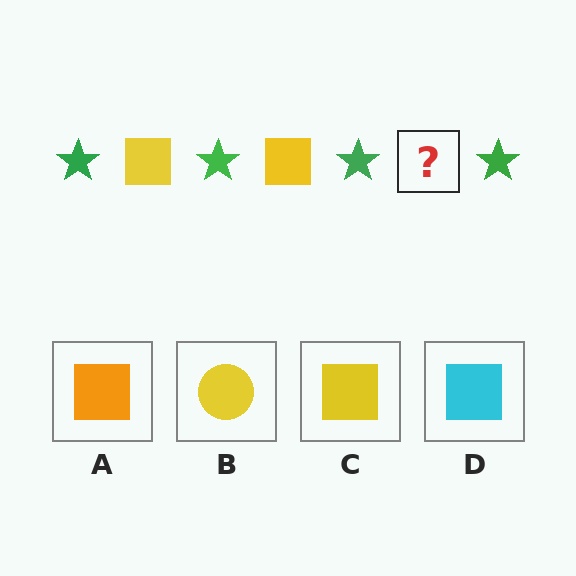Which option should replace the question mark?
Option C.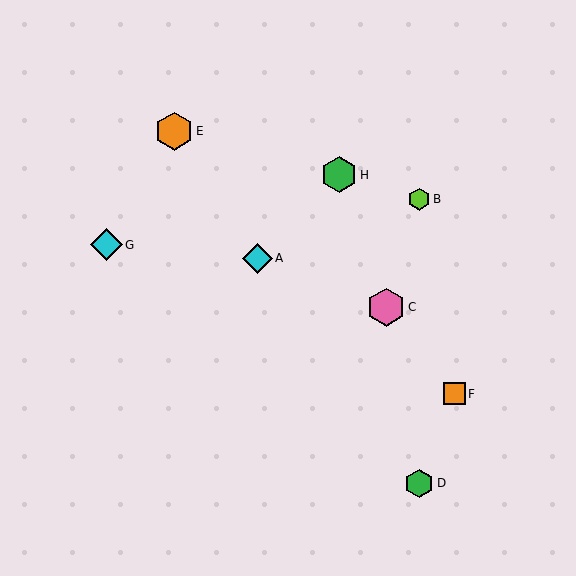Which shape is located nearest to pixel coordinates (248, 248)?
The cyan diamond (labeled A) at (258, 258) is nearest to that location.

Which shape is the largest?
The pink hexagon (labeled C) is the largest.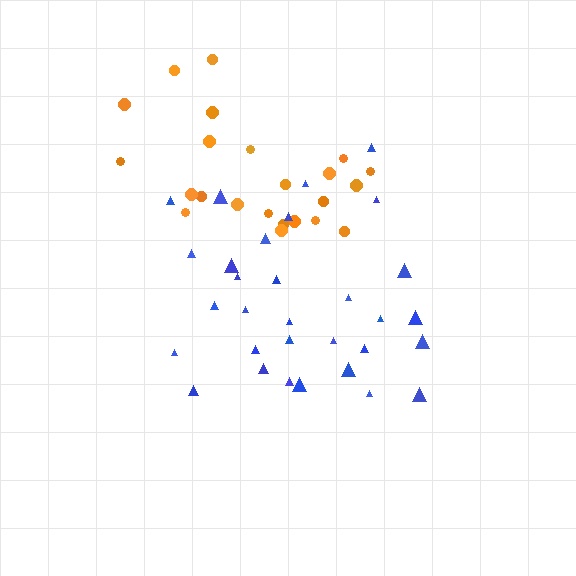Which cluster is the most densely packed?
Blue.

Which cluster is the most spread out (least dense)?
Orange.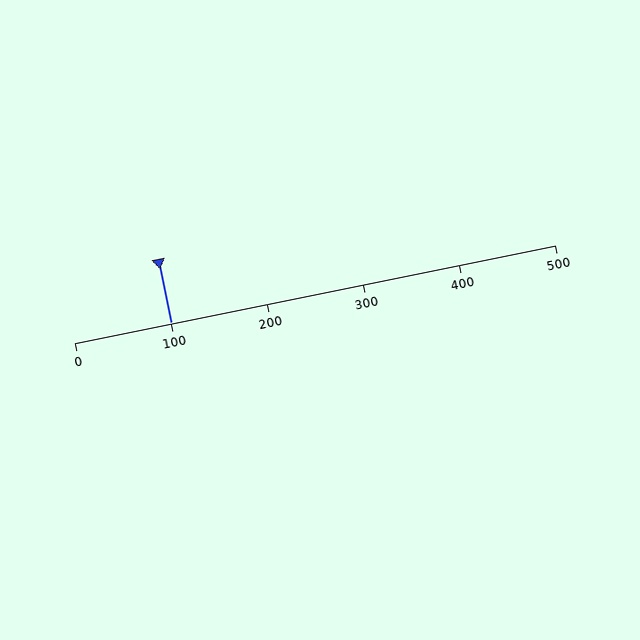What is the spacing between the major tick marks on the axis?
The major ticks are spaced 100 apart.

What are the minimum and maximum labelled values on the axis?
The axis runs from 0 to 500.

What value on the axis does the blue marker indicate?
The marker indicates approximately 100.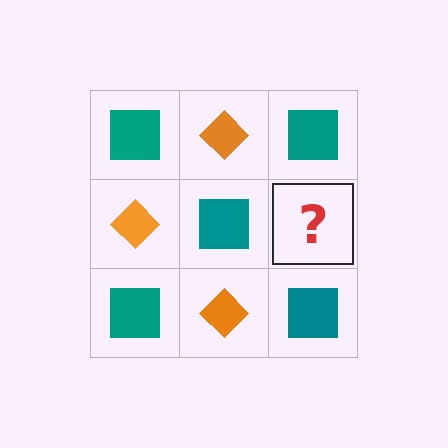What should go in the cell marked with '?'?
The missing cell should contain an orange diamond.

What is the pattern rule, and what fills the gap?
The rule is that it alternates teal square and orange diamond in a checkerboard pattern. The gap should be filled with an orange diamond.